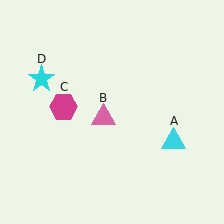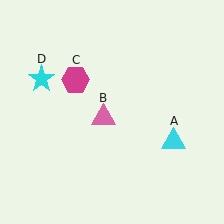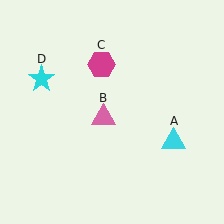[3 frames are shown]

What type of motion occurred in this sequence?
The magenta hexagon (object C) rotated clockwise around the center of the scene.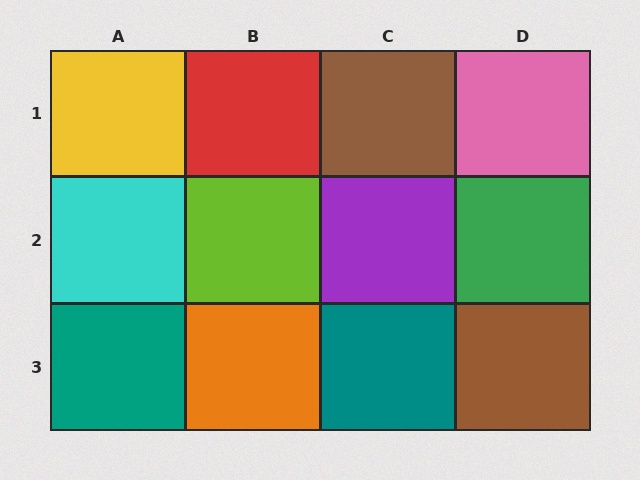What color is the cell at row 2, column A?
Cyan.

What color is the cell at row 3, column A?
Teal.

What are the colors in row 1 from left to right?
Yellow, red, brown, pink.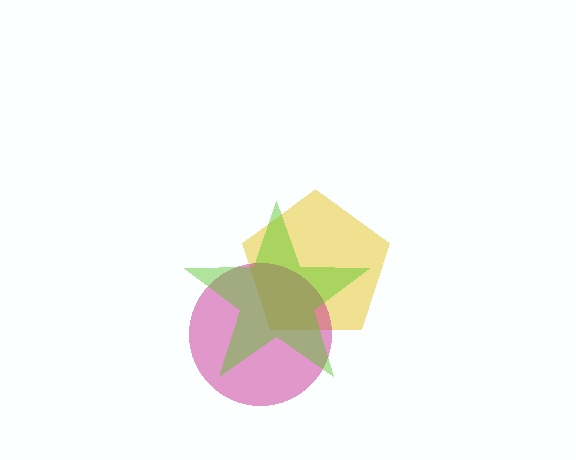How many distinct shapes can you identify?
There are 3 distinct shapes: a yellow pentagon, a magenta circle, a lime star.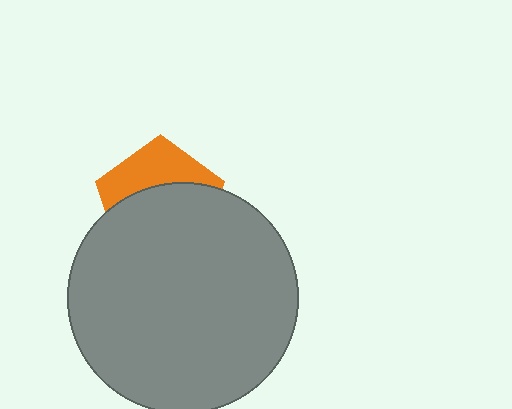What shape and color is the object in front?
The object in front is a gray circle.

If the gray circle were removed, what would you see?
You would see the complete orange pentagon.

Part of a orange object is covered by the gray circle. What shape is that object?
It is a pentagon.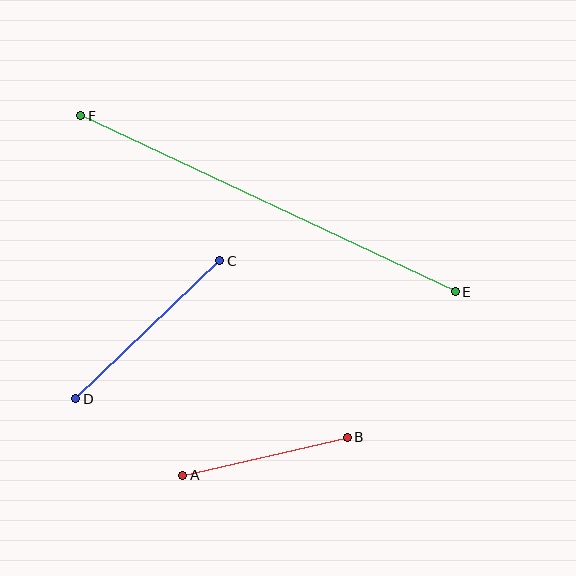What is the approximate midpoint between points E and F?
The midpoint is at approximately (268, 204) pixels.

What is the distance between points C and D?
The distance is approximately 200 pixels.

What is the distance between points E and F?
The distance is approximately 414 pixels.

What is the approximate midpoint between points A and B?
The midpoint is at approximately (265, 456) pixels.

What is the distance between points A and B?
The distance is approximately 169 pixels.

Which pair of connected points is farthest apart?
Points E and F are farthest apart.